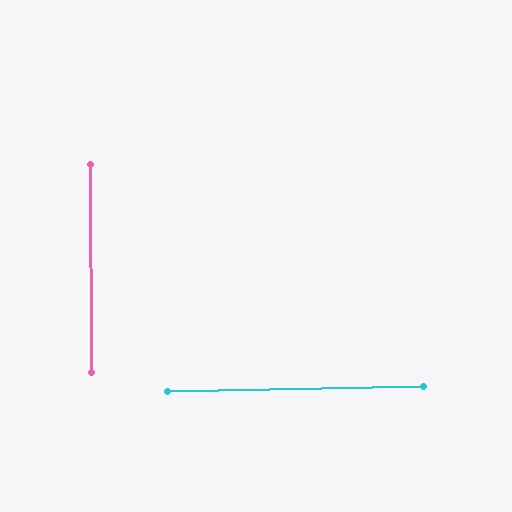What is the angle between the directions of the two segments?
Approximately 89 degrees.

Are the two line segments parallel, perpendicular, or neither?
Perpendicular — they meet at approximately 89°.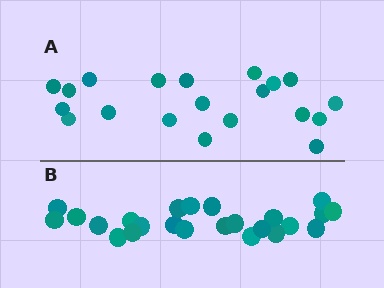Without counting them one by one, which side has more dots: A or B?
Region B (the bottom region) has more dots.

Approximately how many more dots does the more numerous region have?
Region B has about 4 more dots than region A.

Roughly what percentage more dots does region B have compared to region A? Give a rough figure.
About 20% more.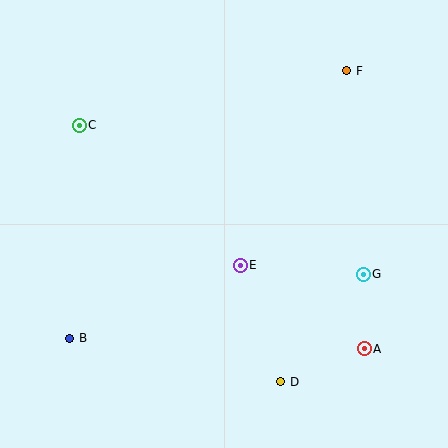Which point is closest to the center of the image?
Point E at (240, 265) is closest to the center.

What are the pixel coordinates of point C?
Point C is at (79, 125).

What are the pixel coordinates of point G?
Point G is at (363, 274).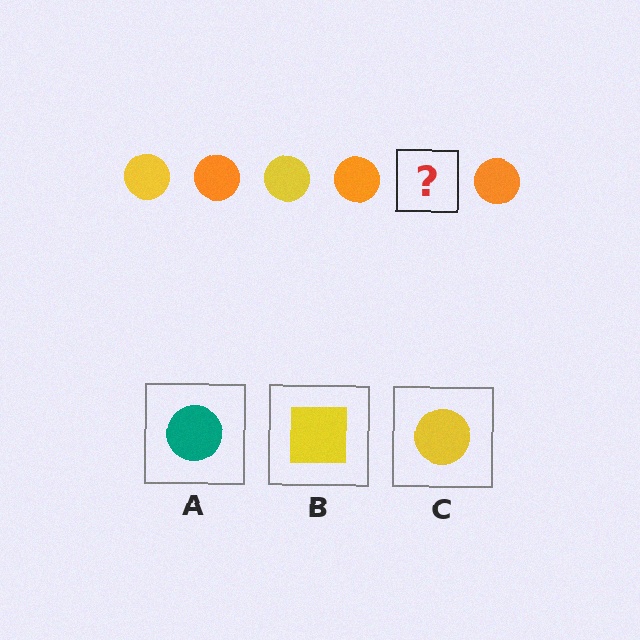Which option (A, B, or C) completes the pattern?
C.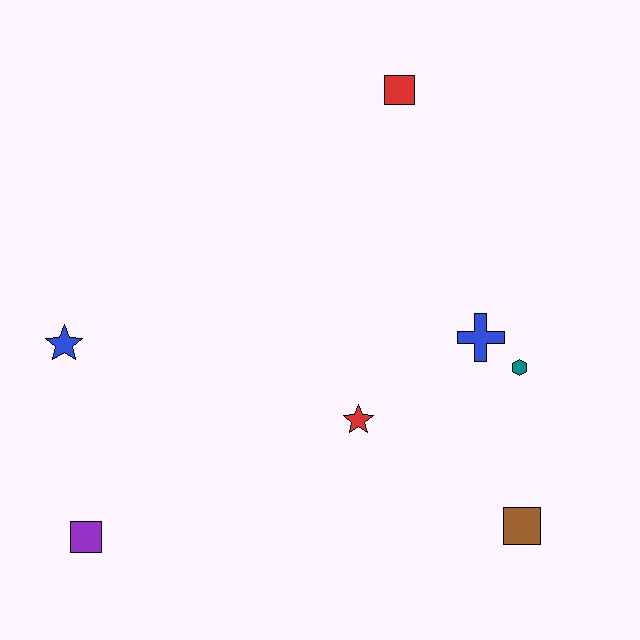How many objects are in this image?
There are 7 objects.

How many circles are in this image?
There are no circles.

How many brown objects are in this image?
There is 1 brown object.